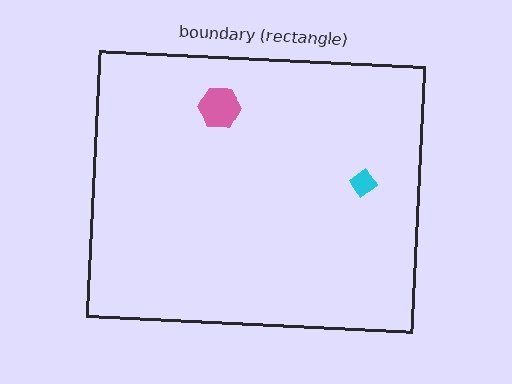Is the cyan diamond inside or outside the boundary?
Inside.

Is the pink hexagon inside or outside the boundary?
Inside.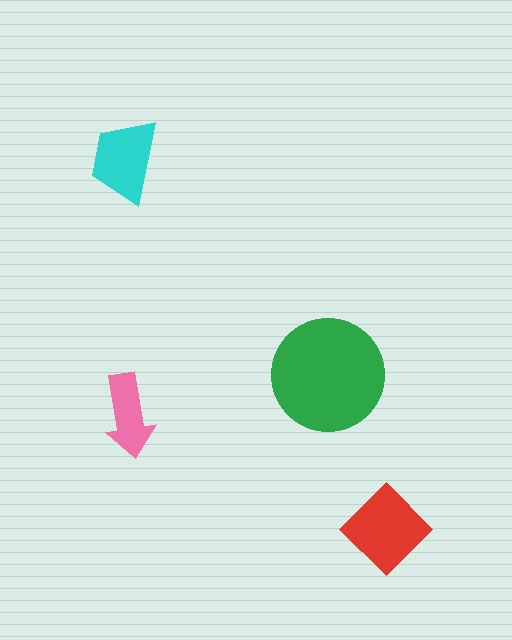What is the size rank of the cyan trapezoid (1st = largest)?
3rd.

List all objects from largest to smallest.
The green circle, the red diamond, the cyan trapezoid, the pink arrow.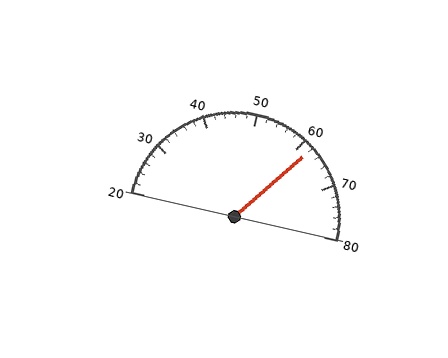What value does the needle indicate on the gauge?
The needle indicates approximately 62.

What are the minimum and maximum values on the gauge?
The gauge ranges from 20 to 80.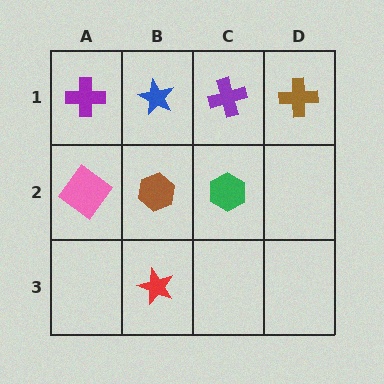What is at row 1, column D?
A brown cross.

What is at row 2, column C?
A green hexagon.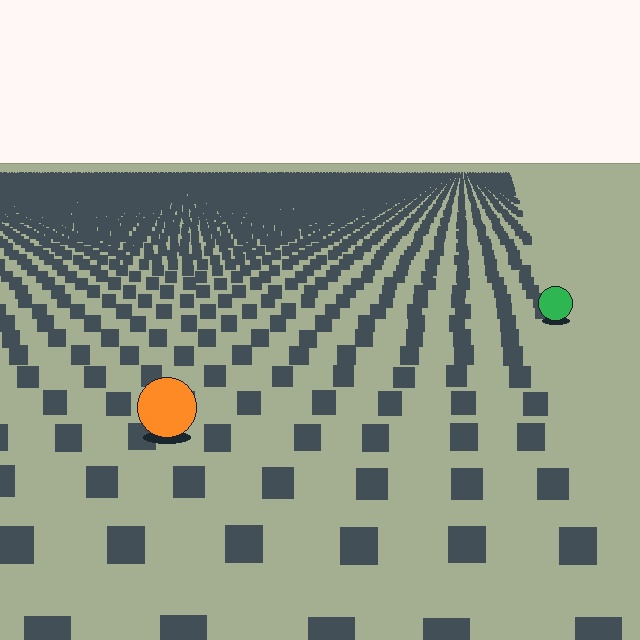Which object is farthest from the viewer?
The green circle is farthest from the viewer. It appears smaller and the ground texture around it is denser.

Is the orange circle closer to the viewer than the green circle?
Yes. The orange circle is closer — you can tell from the texture gradient: the ground texture is coarser near it.